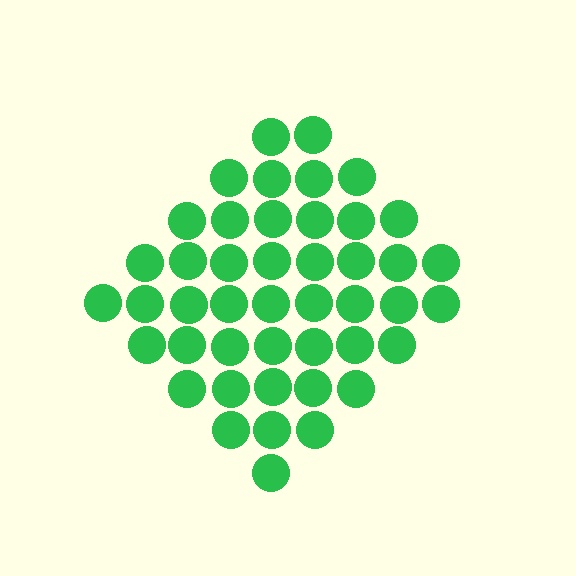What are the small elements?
The small elements are circles.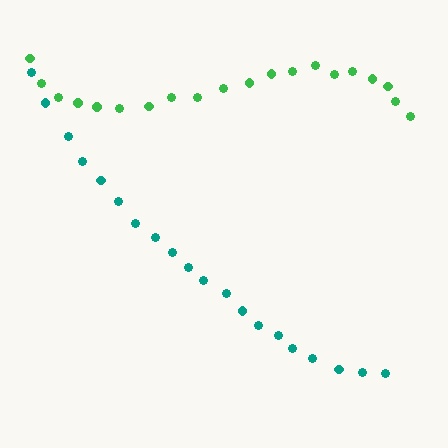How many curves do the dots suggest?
There are 2 distinct paths.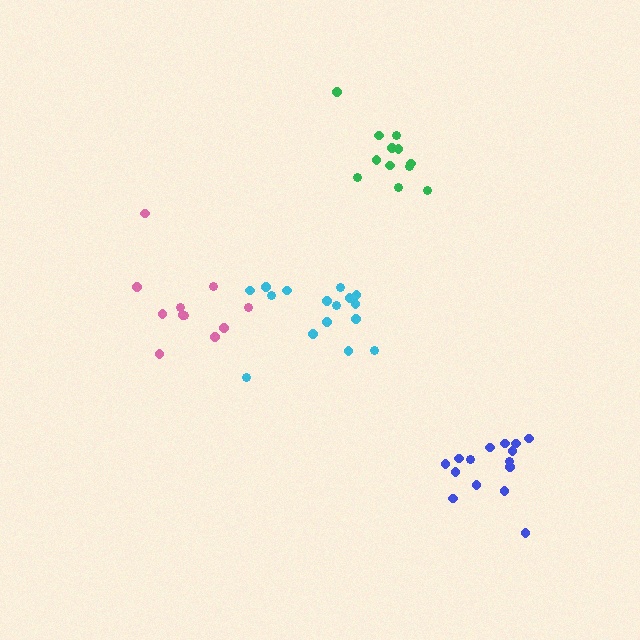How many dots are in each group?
Group 1: 15 dots, Group 2: 16 dots, Group 3: 12 dots, Group 4: 11 dots (54 total).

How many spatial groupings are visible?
There are 4 spatial groupings.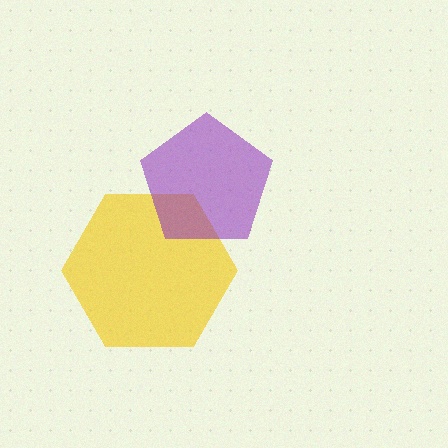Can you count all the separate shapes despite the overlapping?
Yes, there are 2 separate shapes.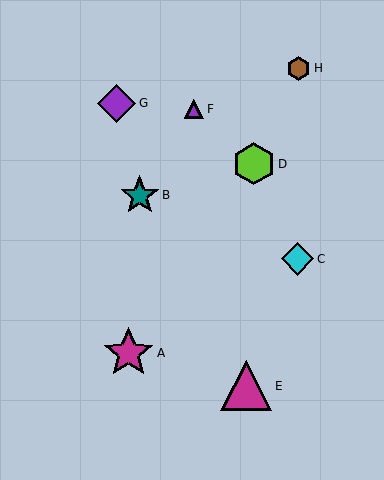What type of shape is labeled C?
Shape C is a cyan diamond.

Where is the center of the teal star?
The center of the teal star is at (140, 195).